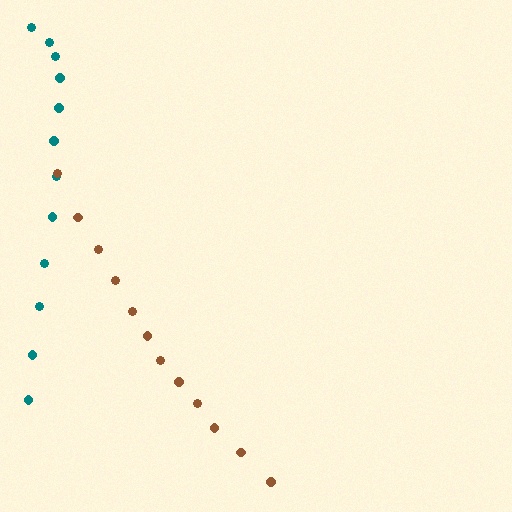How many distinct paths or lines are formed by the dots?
There are 2 distinct paths.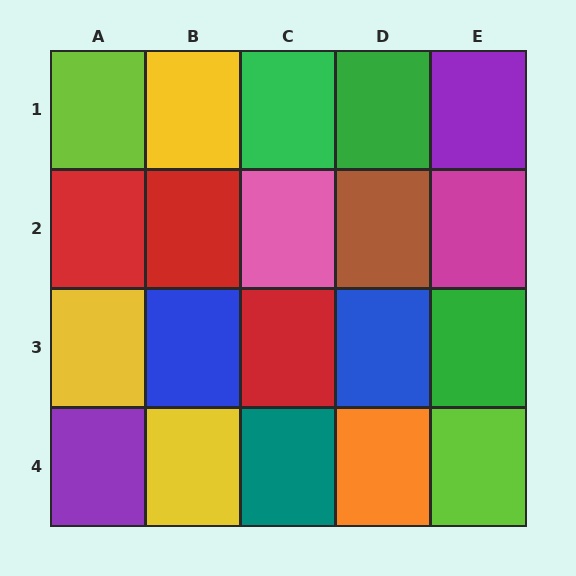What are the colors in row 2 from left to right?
Red, red, pink, brown, magenta.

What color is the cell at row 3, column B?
Blue.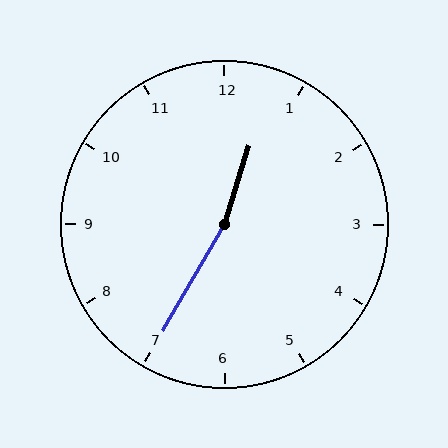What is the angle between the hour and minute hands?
Approximately 168 degrees.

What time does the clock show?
12:35.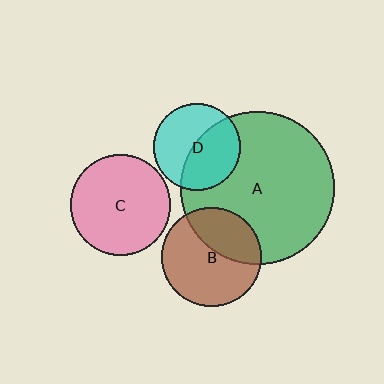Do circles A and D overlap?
Yes.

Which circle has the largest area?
Circle A (green).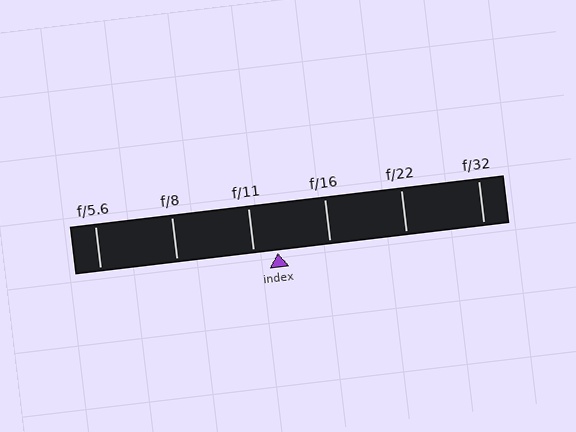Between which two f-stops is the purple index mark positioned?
The index mark is between f/11 and f/16.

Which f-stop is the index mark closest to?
The index mark is closest to f/11.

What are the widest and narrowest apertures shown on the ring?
The widest aperture shown is f/5.6 and the narrowest is f/32.